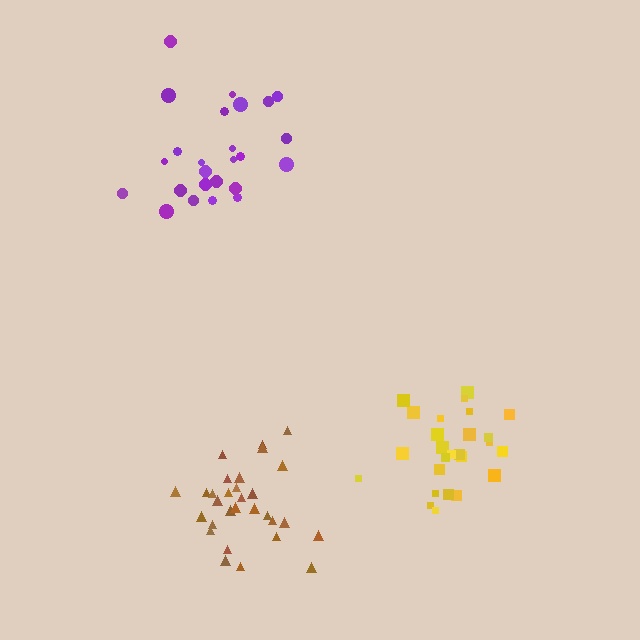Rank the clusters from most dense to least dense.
brown, yellow, purple.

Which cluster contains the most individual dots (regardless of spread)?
Brown (30).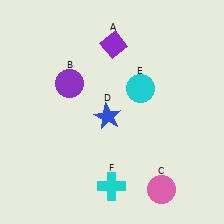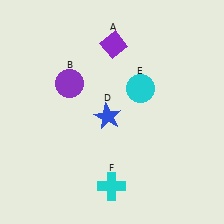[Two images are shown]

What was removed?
The pink circle (C) was removed in Image 2.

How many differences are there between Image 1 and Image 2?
There is 1 difference between the two images.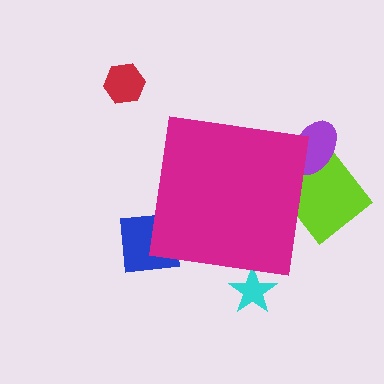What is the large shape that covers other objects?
A magenta square.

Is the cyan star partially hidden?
Yes, the cyan star is partially hidden behind the magenta square.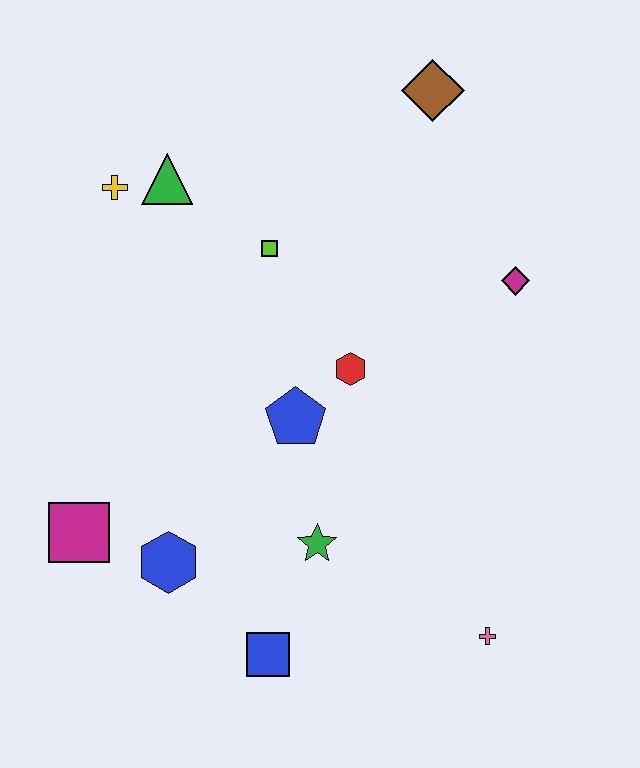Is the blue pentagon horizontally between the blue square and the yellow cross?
No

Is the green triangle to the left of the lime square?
Yes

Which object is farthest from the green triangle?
The pink cross is farthest from the green triangle.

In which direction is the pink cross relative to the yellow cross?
The pink cross is below the yellow cross.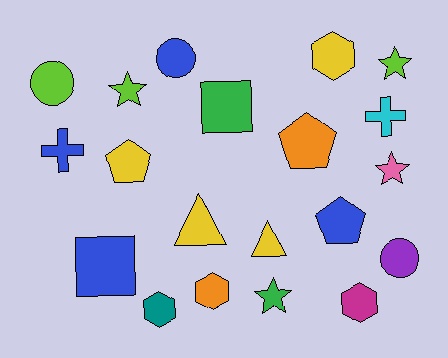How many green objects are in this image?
There are 2 green objects.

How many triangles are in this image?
There are 2 triangles.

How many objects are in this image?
There are 20 objects.